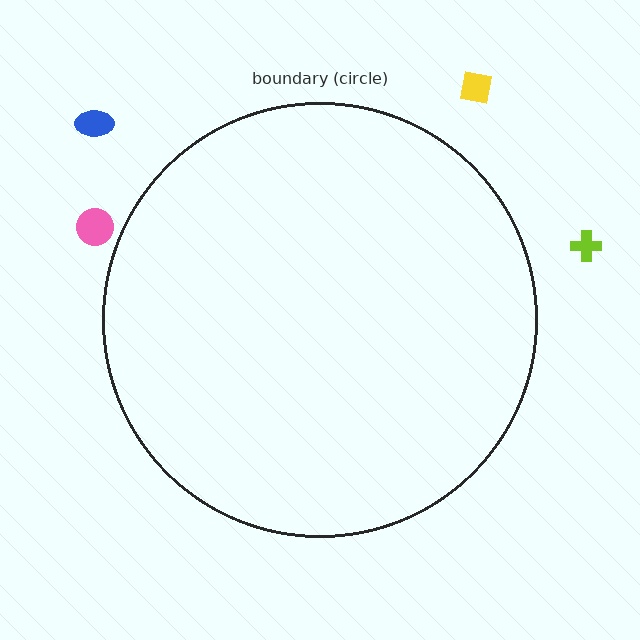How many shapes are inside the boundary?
0 inside, 4 outside.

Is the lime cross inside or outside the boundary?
Outside.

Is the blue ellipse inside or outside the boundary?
Outside.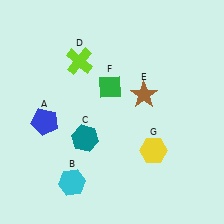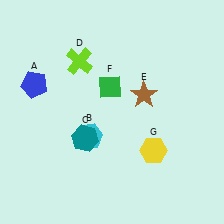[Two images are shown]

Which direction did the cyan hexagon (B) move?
The cyan hexagon (B) moved up.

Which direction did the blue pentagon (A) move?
The blue pentagon (A) moved up.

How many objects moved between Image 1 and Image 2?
2 objects moved between the two images.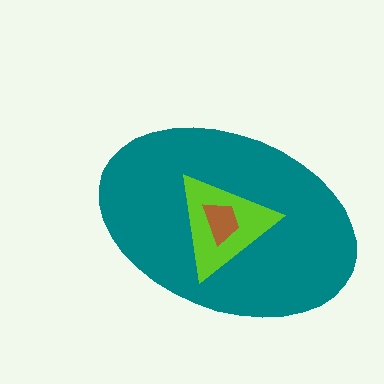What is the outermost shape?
The teal ellipse.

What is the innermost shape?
The brown trapezoid.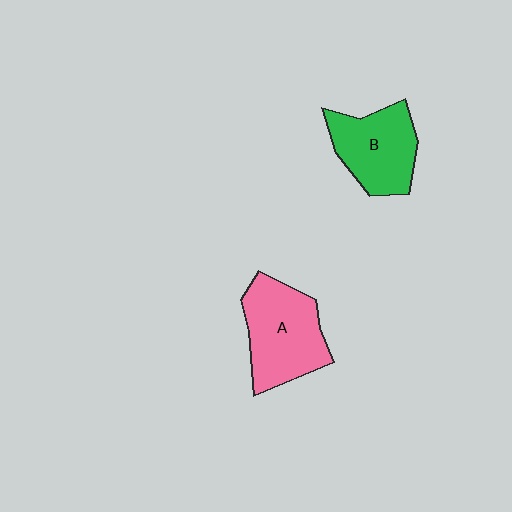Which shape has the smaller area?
Shape B (green).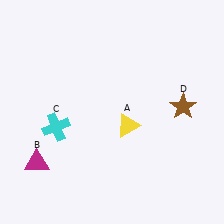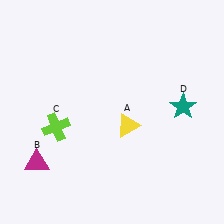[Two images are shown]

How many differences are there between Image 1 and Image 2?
There are 2 differences between the two images.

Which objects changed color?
C changed from cyan to lime. D changed from brown to teal.